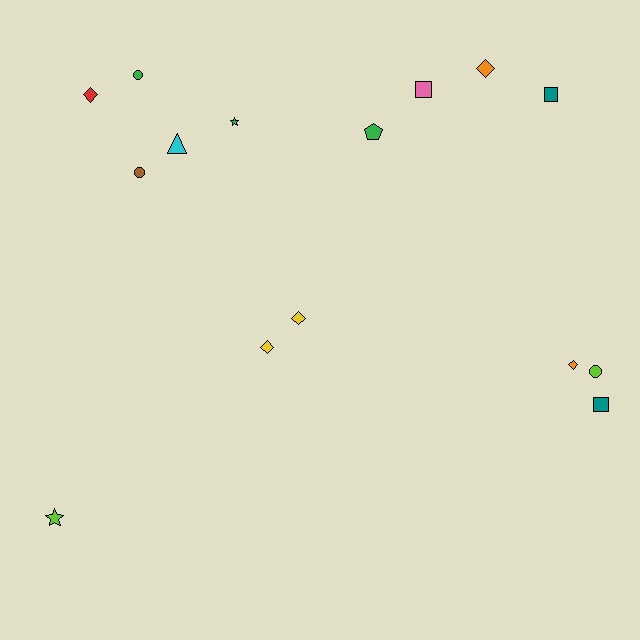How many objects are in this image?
There are 15 objects.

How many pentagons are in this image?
There is 1 pentagon.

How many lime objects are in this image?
There are 2 lime objects.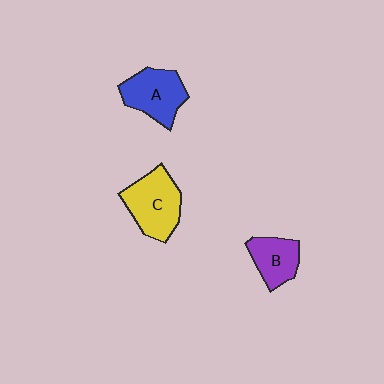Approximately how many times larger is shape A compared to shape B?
Approximately 1.3 times.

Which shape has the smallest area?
Shape B (purple).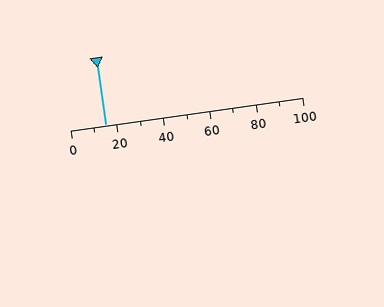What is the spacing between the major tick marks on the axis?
The major ticks are spaced 20 apart.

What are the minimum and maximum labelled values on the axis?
The axis runs from 0 to 100.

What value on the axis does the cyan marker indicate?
The marker indicates approximately 15.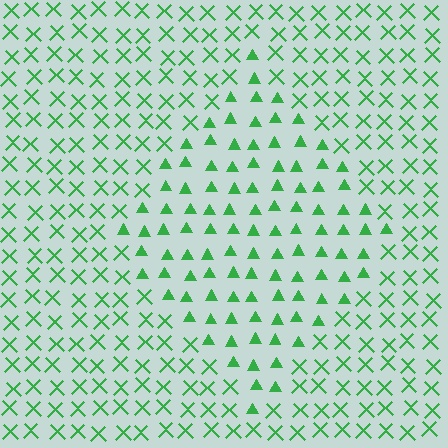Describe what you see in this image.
The image is filled with small green elements arranged in a uniform grid. A diamond-shaped region contains triangles, while the surrounding area contains X marks. The boundary is defined purely by the change in element shape.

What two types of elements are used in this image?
The image uses triangles inside the diamond region and X marks outside it.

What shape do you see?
I see a diamond.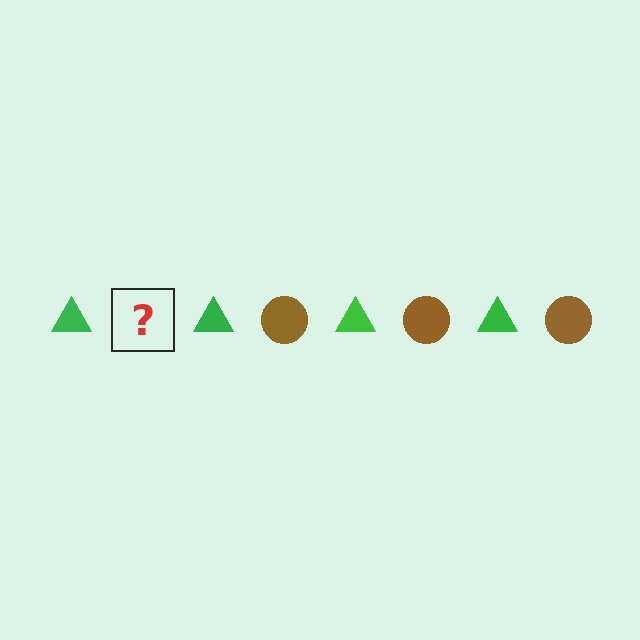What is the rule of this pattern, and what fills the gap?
The rule is that the pattern alternates between green triangle and brown circle. The gap should be filled with a brown circle.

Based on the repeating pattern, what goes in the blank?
The blank should be a brown circle.